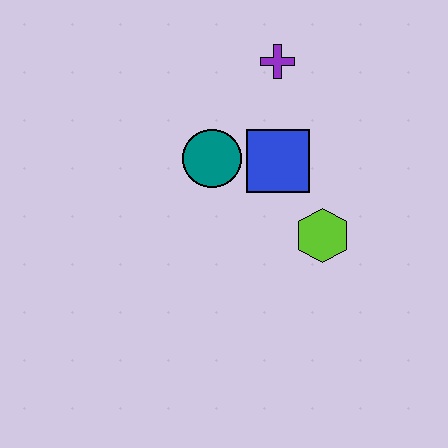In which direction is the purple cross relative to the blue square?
The purple cross is above the blue square.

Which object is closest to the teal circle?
The blue square is closest to the teal circle.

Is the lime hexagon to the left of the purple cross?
No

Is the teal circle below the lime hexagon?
No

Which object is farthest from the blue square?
The purple cross is farthest from the blue square.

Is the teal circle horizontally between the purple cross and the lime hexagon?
No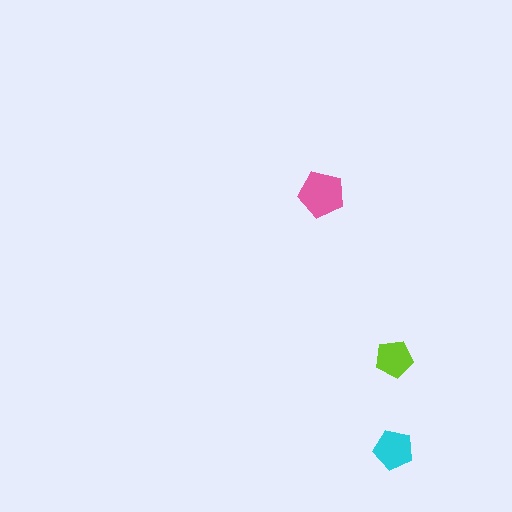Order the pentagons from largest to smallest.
the pink one, the cyan one, the lime one.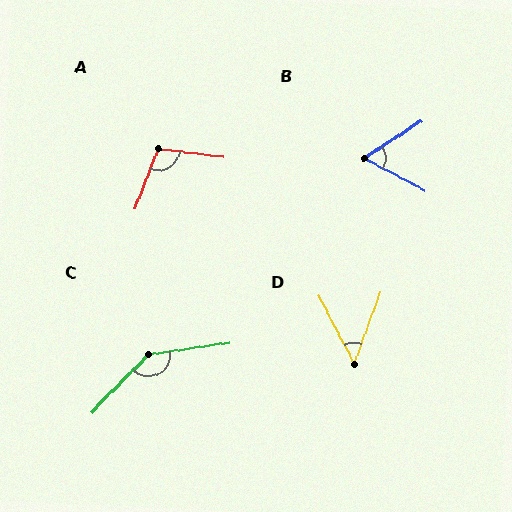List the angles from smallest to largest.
D (47°), B (61°), A (103°), C (143°).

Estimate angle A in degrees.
Approximately 103 degrees.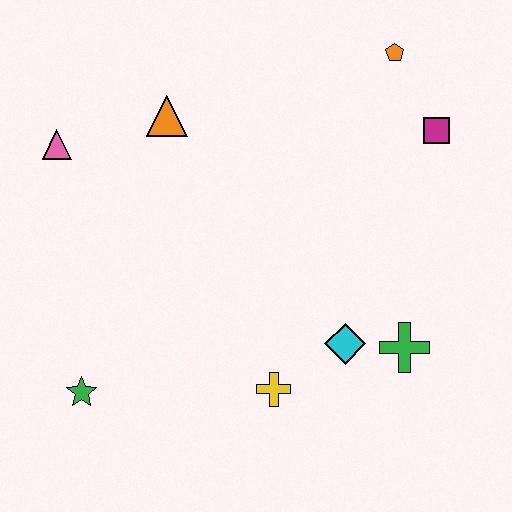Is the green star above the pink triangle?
No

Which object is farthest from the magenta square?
The green star is farthest from the magenta square.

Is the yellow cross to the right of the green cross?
No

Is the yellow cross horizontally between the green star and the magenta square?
Yes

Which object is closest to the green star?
The yellow cross is closest to the green star.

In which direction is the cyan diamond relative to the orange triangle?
The cyan diamond is below the orange triangle.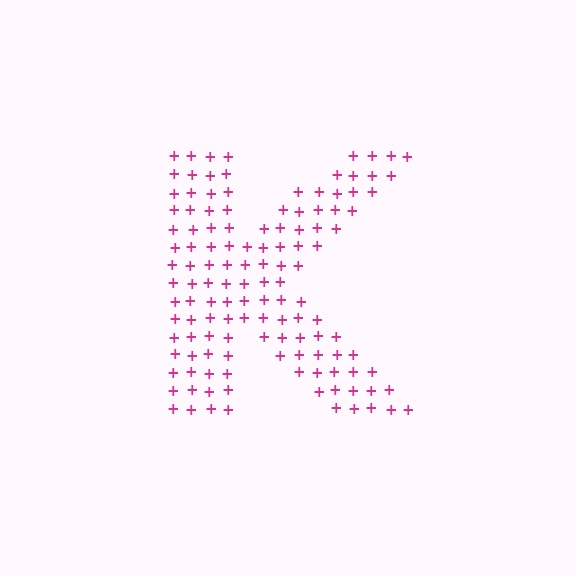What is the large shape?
The large shape is the letter K.